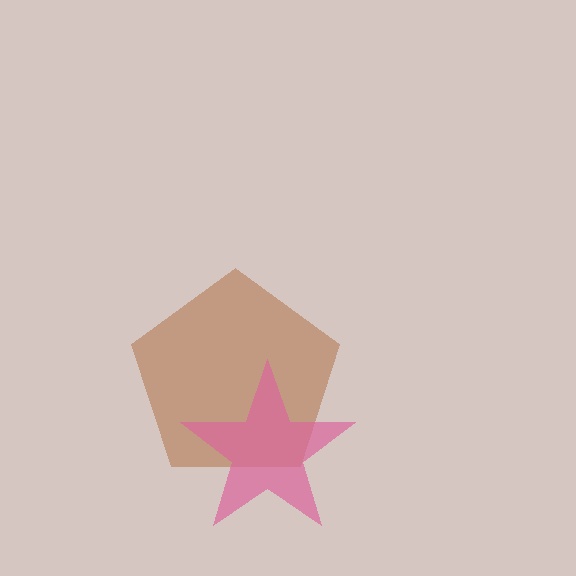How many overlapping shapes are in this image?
There are 2 overlapping shapes in the image.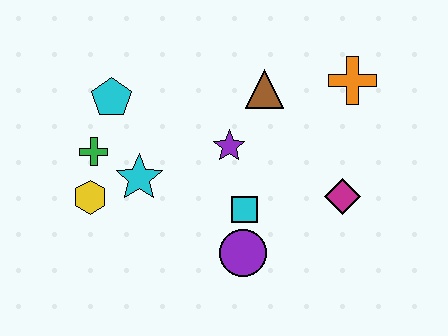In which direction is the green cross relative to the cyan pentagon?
The green cross is below the cyan pentagon.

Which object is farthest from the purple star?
The yellow hexagon is farthest from the purple star.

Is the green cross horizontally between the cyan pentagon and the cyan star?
No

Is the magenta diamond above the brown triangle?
No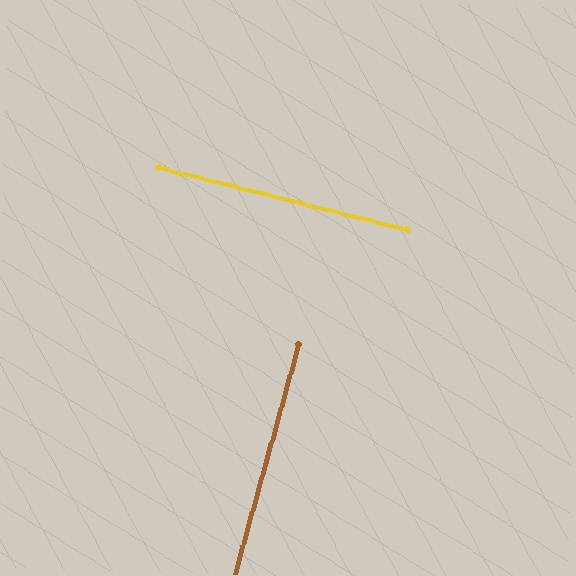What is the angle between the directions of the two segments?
Approximately 89 degrees.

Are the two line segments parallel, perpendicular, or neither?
Perpendicular — they meet at approximately 89°.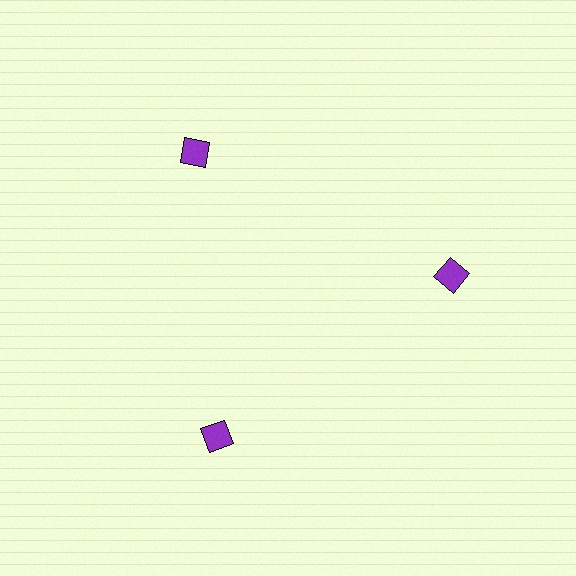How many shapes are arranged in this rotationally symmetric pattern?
There are 3 shapes, arranged in 3 groups of 1.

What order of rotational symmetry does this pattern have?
This pattern has 3-fold rotational symmetry.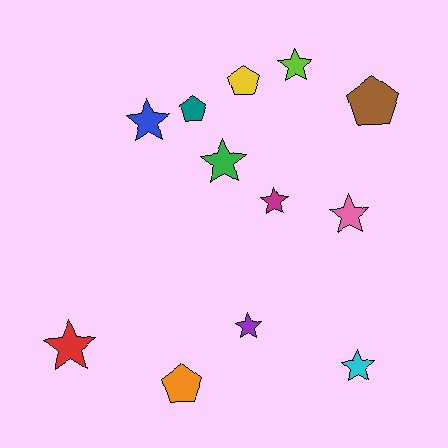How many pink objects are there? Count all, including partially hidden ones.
There is 1 pink object.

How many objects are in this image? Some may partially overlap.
There are 12 objects.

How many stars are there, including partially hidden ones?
There are 8 stars.